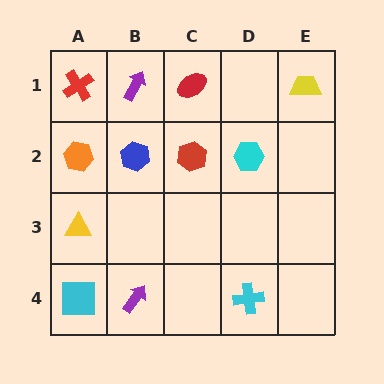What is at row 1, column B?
A purple arrow.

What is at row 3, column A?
A yellow triangle.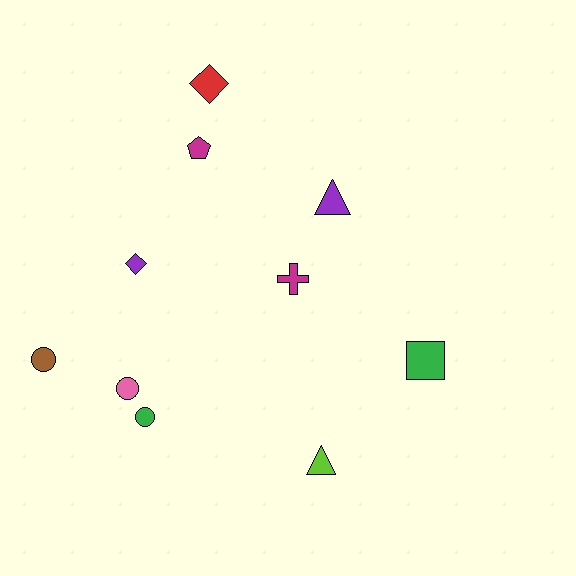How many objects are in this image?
There are 10 objects.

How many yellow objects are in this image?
There are no yellow objects.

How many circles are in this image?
There are 3 circles.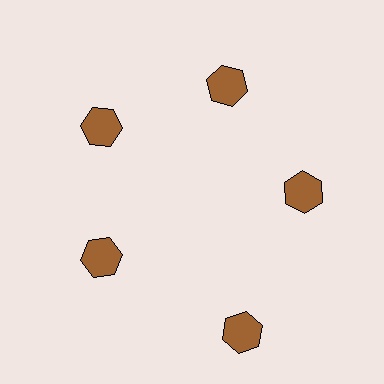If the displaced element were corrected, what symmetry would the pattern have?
It would have 5-fold rotational symmetry — the pattern would map onto itself every 72 degrees.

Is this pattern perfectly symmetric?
No. The 5 brown hexagons are arranged in a ring, but one element near the 5 o'clock position is pushed outward from the center, breaking the 5-fold rotational symmetry.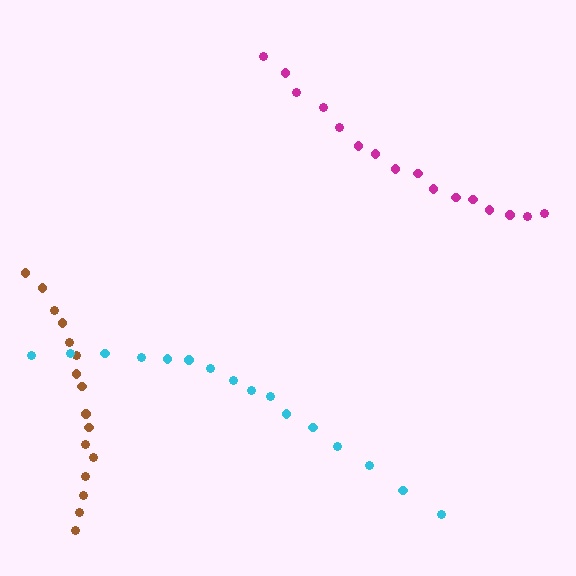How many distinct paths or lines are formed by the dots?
There are 3 distinct paths.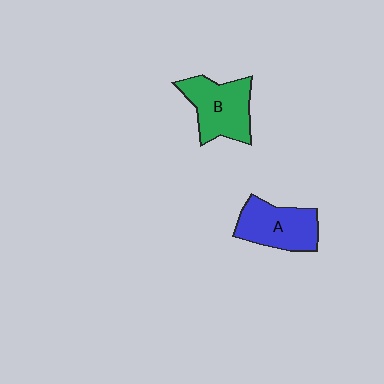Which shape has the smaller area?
Shape A (blue).